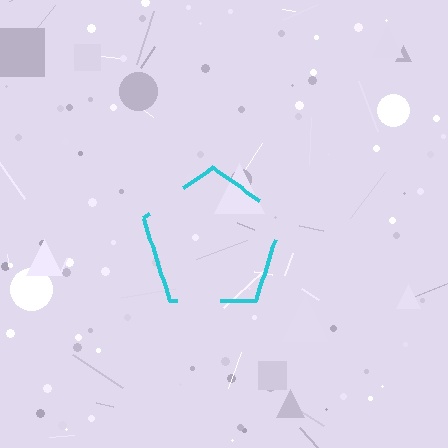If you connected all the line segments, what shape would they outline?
They would outline a pentagon.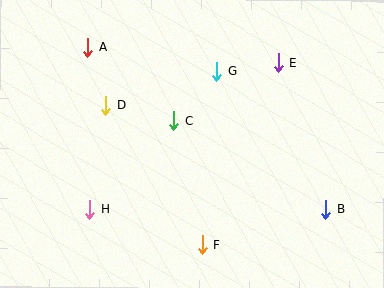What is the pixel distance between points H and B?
The distance between H and B is 236 pixels.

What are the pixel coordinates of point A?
Point A is at (88, 47).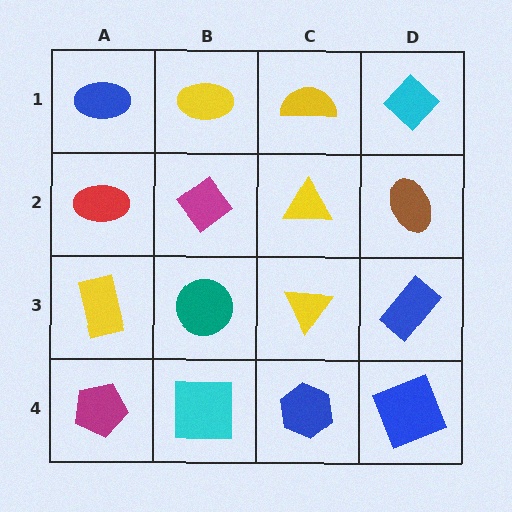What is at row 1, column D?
A cyan diamond.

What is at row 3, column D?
A blue rectangle.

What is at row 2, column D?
A brown ellipse.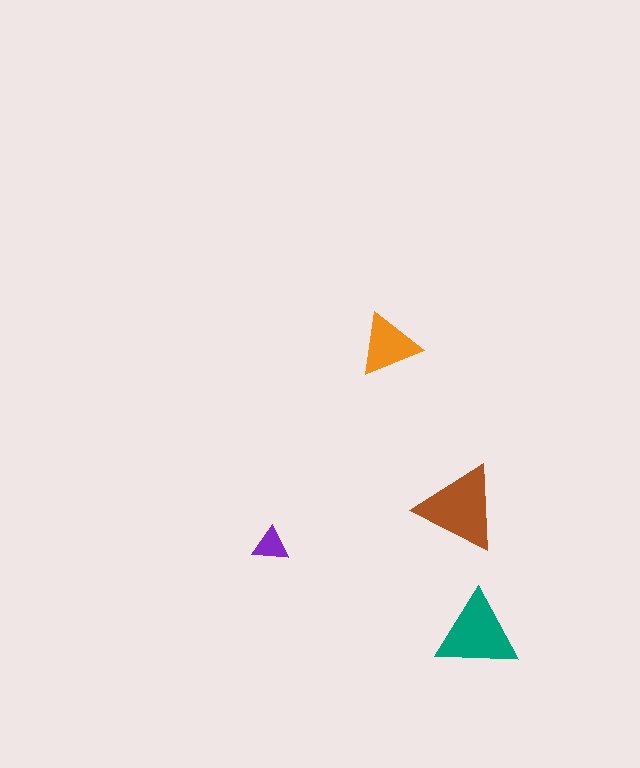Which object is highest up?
The orange triangle is topmost.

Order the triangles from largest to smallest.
the brown one, the teal one, the orange one, the purple one.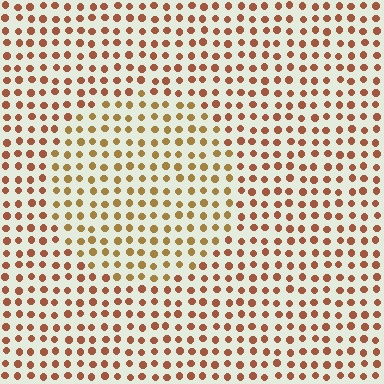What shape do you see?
I see a circle.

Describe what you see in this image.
The image is filled with small brown elements in a uniform arrangement. A circle-shaped region is visible where the elements are tinted to a slightly different hue, forming a subtle color boundary.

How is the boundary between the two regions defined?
The boundary is defined purely by a slight shift in hue (about 27 degrees). Spacing, size, and orientation are identical on both sides.